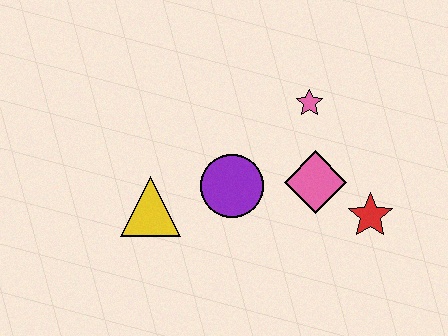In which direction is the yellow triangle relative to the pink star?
The yellow triangle is to the left of the pink star.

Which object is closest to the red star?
The pink diamond is closest to the red star.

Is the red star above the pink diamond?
No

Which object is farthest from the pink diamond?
The yellow triangle is farthest from the pink diamond.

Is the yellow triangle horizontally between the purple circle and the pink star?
No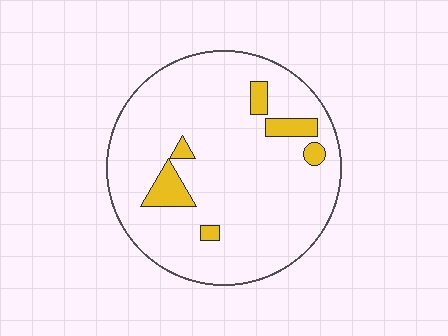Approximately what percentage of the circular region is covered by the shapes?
Approximately 10%.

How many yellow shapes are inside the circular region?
6.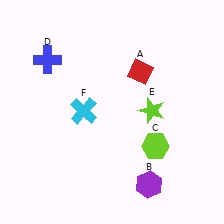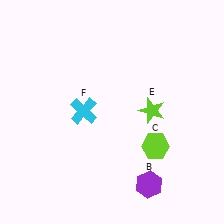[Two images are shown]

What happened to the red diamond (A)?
The red diamond (A) was removed in Image 2. It was in the top-right area of Image 1.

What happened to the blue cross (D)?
The blue cross (D) was removed in Image 2. It was in the top-left area of Image 1.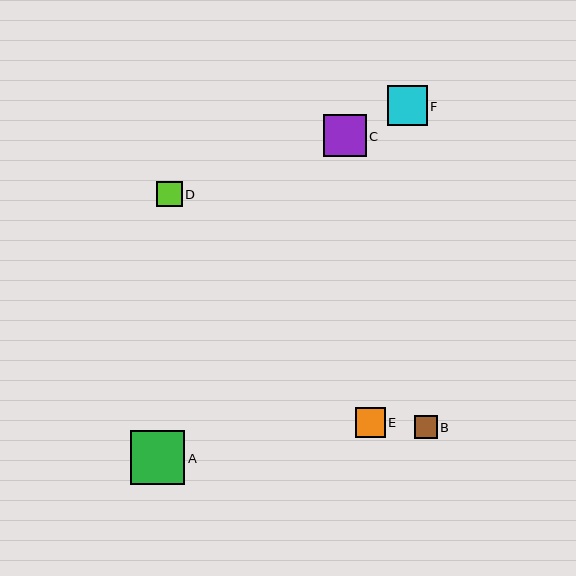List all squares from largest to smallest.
From largest to smallest: A, C, F, E, D, B.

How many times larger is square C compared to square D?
Square C is approximately 1.7 times the size of square D.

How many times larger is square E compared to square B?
Square E is approximately 1.3 times the size of square B.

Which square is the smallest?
Square B is the smallest with a size of approximately 23 pixels.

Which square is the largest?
Square A is the largest with a size of approximately 54 pixels.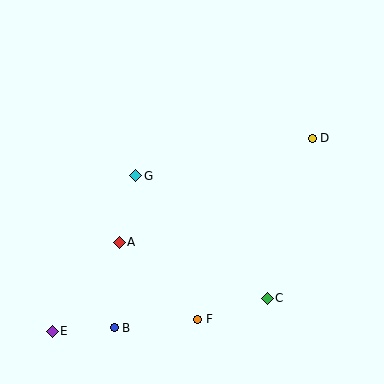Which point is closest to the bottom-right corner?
Point C is closest to the bottom-right corner.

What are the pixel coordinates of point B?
Point B is at (114, 328).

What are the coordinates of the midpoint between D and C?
The midpoint between D and C is at (290, 218).